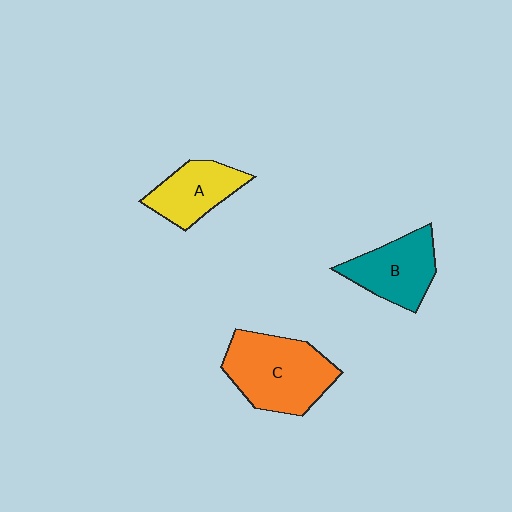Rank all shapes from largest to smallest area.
From largest to smallest: C (orange), B (teal), A (yellow).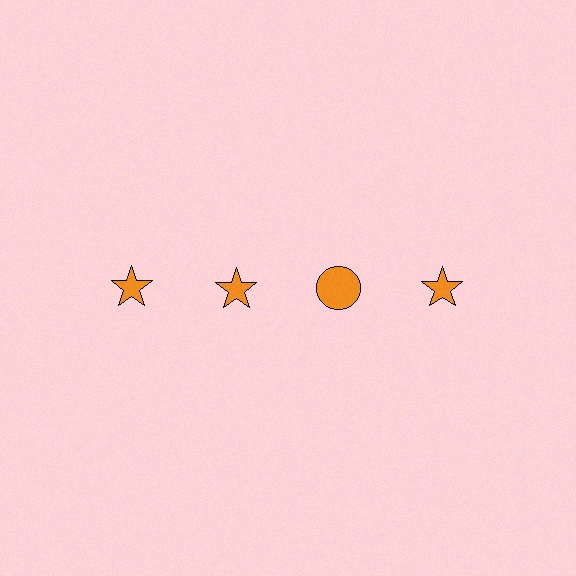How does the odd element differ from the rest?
It has a different shape: circle instead of star.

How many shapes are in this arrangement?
There are 4 shapes arranged in a grid pattern.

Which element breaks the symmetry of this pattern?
The orange circle in the top row, center column breaks the symmetry. All other shapes are orange stars.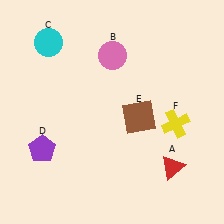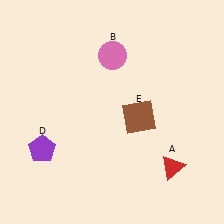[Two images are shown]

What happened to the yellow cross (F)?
The yellow cross (F) was removed in Image 2. It was in the bottom-right area of Image 1.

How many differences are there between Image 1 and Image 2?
There are 2 differences between the two images.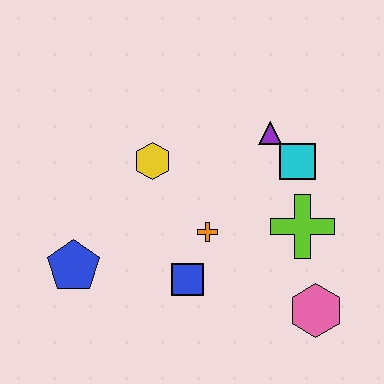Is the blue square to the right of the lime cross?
No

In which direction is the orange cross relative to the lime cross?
The orange cross is to the left of the lime cross.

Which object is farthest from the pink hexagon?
The blue pentagon is farthest from the pink hexagon.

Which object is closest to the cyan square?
The purple triangle is closest to the cyan square.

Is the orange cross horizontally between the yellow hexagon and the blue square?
No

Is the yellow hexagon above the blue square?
Yes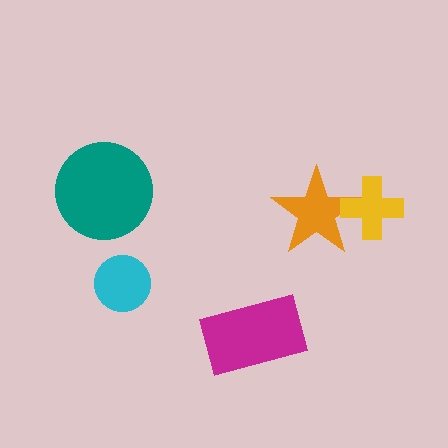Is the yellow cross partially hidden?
No, no other shape covers it.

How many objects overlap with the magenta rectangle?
0 objects overlap with the magenta rectangle.